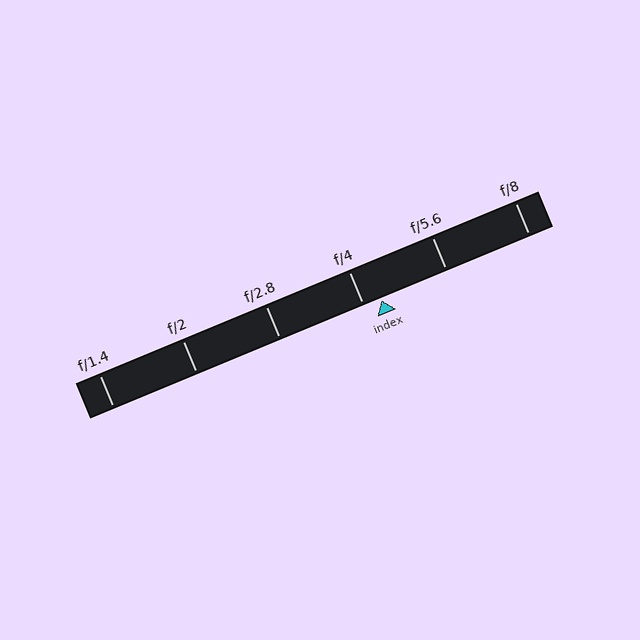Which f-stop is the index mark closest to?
The index mark is closest to f/4.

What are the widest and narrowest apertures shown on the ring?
The widest aperture shown is f/1.4 and the narrowest is f/8.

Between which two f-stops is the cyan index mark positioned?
The index mark is between f/4 and f/5.6.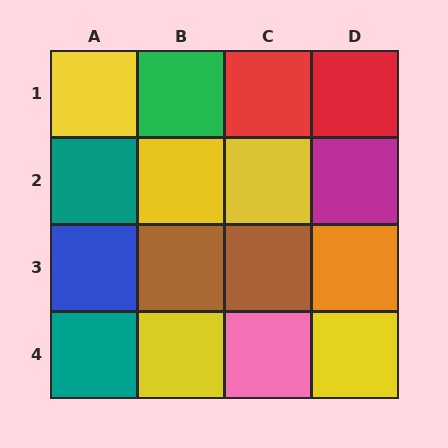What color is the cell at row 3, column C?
Brown.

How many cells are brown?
2 cells are brown.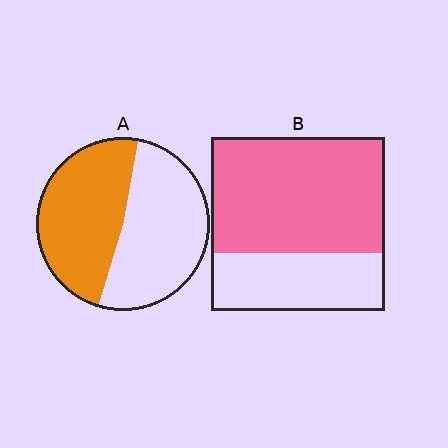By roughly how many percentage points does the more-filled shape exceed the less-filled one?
By roughly 20 percentage points (B over A).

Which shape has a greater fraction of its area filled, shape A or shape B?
Shape B.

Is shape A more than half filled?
Roughly half.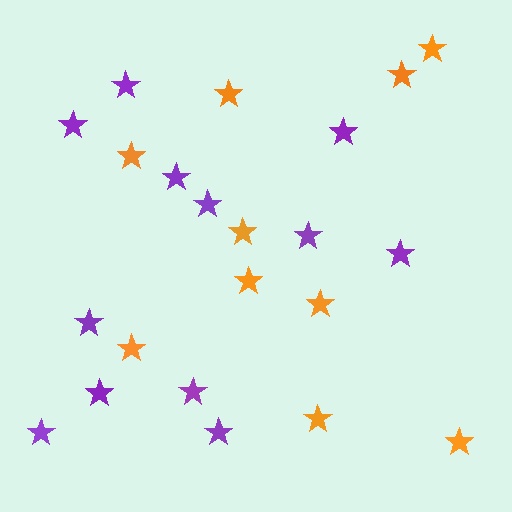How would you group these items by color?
There are 2 groups: one group of orange stars (10) and one group of purple stars (12).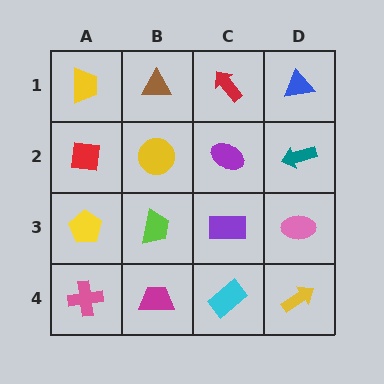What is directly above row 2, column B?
A brown triangle.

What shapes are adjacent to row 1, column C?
A purple ellipse (row 2, column C), a brown triangle (row 1, column B), a blue triangle (row 1, column D).